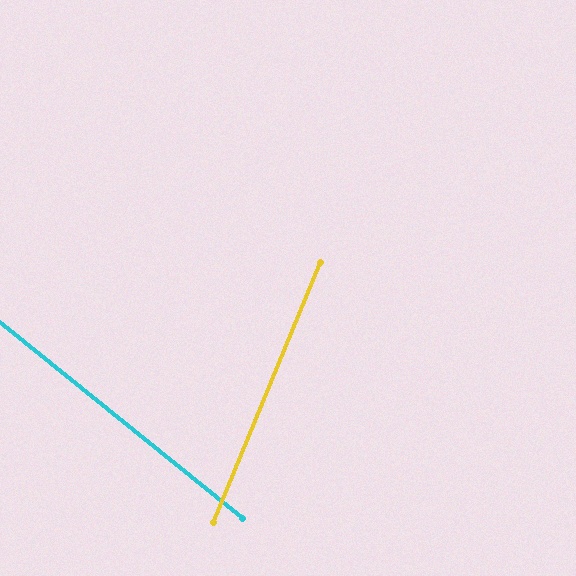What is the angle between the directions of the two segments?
Approximately 74 degrees.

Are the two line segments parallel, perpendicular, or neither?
Neither parallel nor perpendicular — they differ by about 74°.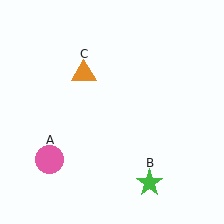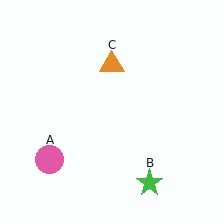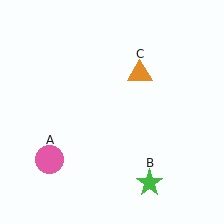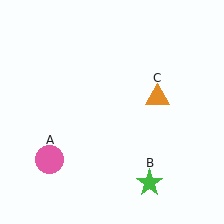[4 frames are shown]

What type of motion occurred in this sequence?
The orange triangle (object C) rotated clockwise around the center of the scene.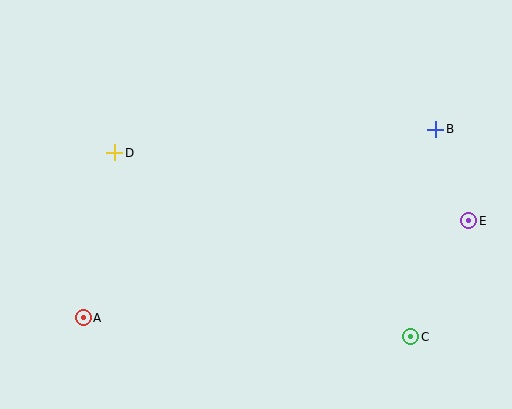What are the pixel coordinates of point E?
Point E is at (469, 221).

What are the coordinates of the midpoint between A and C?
The midpoint between A and C is at (247, 327).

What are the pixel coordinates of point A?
Point A is at (83, 318).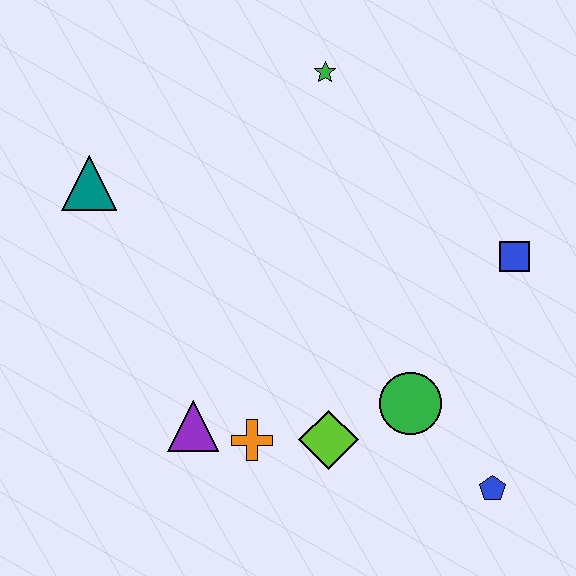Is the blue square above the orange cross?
Yes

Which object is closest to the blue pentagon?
The green circle is closest to the blue pentagon.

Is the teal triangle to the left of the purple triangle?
Yes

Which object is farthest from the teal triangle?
The blue pentagon is farthest from the teal triangle.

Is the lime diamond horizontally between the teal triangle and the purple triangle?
No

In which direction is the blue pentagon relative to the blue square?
The blue pentagon is below the blue square.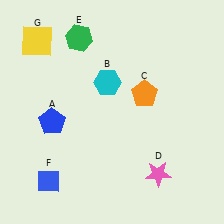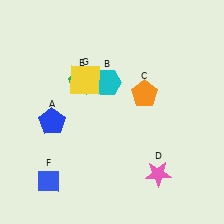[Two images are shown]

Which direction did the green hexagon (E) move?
The green hexagon (E) moved down.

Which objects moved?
The objects that moved are: the green hexagon (E), the yellow square (G).